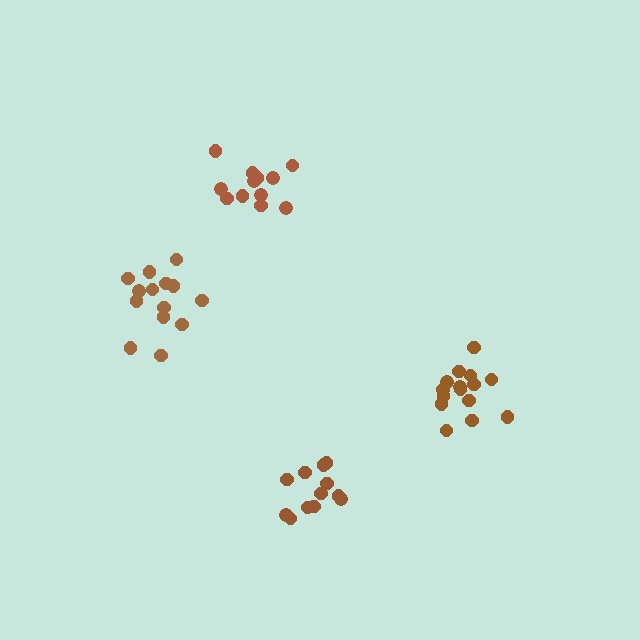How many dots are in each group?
Group 1: 12 dots, Group 2: 12 dots, Group 3: 14 dots, Group 4: 15 dots (53 total).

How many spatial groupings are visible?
There are 4 spatial groupings.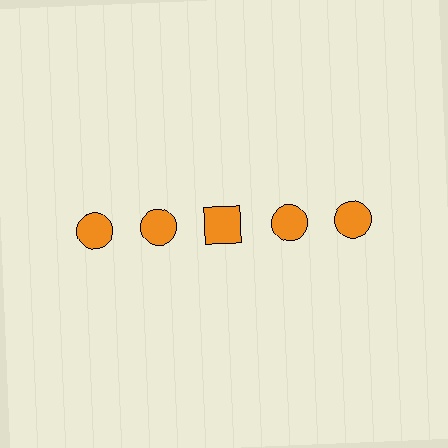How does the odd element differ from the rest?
It has a different shape: square instead of circle.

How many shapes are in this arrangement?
There are 5 shapes arranged in a grid pattern.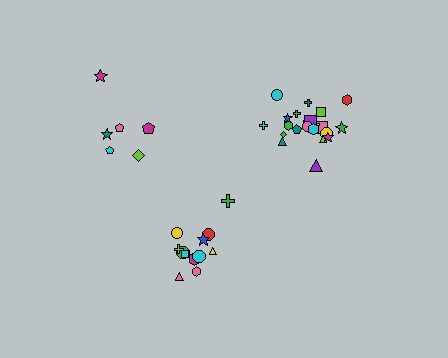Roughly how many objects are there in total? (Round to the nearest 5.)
Roughly 40 objects in total.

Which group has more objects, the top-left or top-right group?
The top-right group.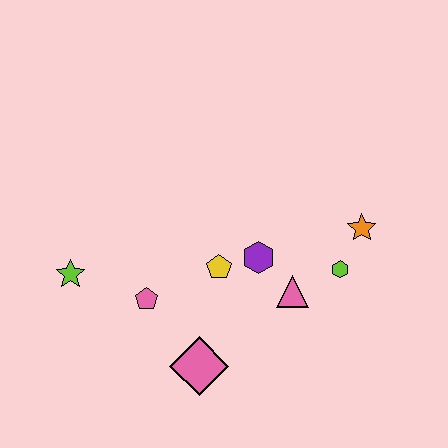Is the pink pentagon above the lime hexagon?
No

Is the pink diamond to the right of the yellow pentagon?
No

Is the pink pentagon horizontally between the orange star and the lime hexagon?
No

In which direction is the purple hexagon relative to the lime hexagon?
The purple hexagon is to the left of the lime hexagon.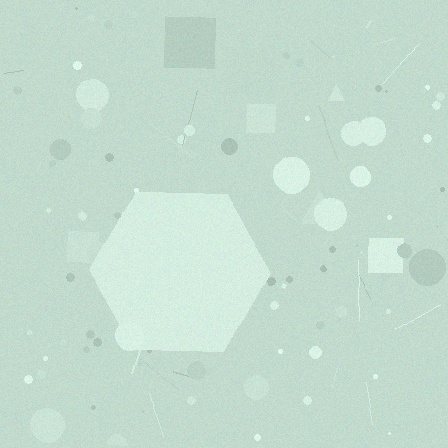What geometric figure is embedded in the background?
A hexagon is embedded in the background.